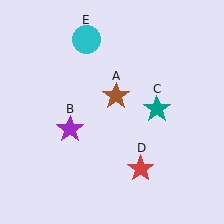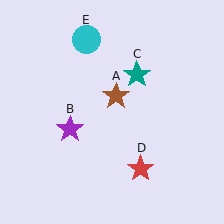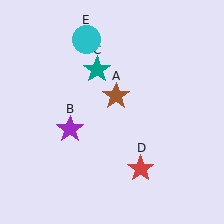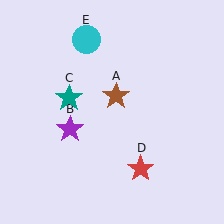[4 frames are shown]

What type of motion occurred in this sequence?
The teal star (object C) rotated counterclockwise around the center of the scene.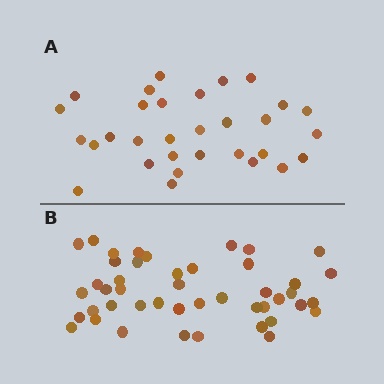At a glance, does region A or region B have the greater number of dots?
Region B (the bottom region) has more dots.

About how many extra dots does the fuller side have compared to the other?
Region B has approximately 15 more dots than region A.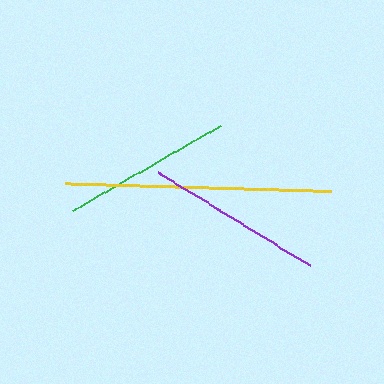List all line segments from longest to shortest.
From longest to shortest: yellow, purple, green.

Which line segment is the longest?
The yellow line is the longest at approximately 266 pixels.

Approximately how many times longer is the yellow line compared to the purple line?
The yellow line is approximately 1.5 times the length of the purple line.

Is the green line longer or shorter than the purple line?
The purple line is longer than the green line.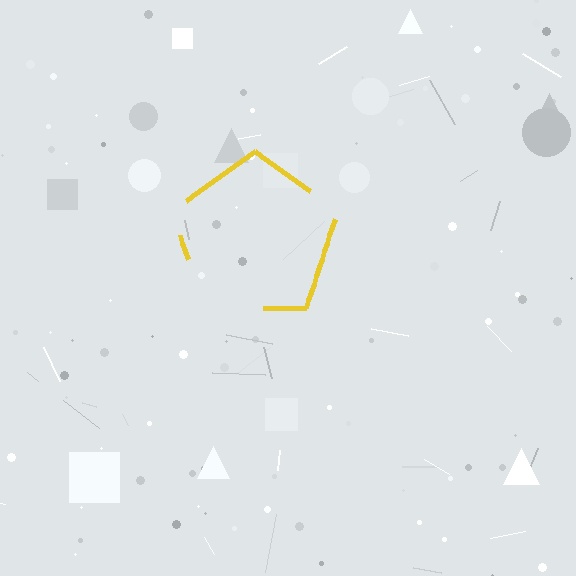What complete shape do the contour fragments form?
The contour fragments form a pentagon.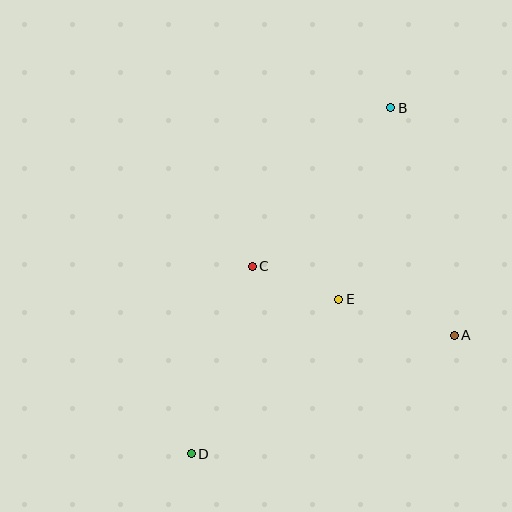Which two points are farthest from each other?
Points B and D are farthest from each other.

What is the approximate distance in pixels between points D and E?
The distance between D and E is approximately 213 pixels.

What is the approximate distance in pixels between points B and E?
The distance between B and E is approximately 199 pixels.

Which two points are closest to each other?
Points C and E are closest to each other.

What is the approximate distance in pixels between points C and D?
The distance between C and D is approximately 197 pixels.